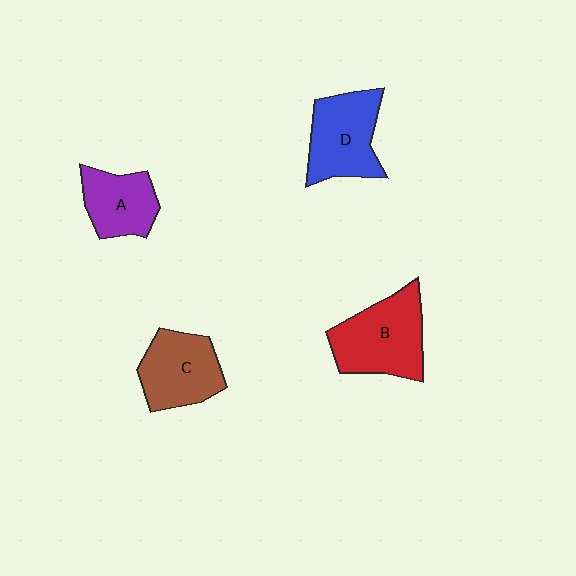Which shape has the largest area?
Shape B (red).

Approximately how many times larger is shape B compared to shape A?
Approximately 1.5 times.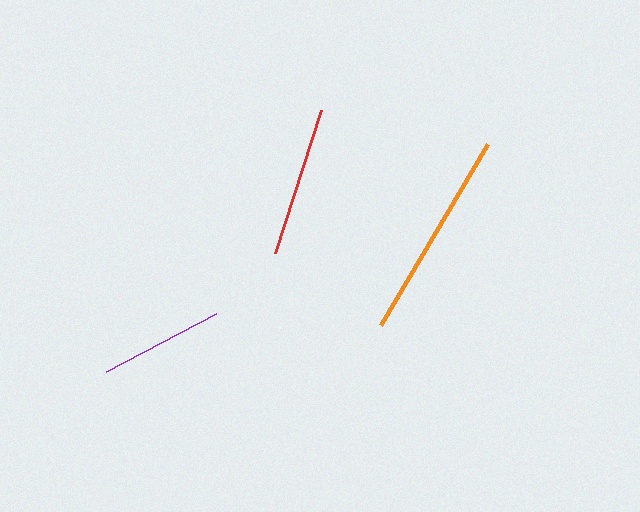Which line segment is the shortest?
The purple line is the shortest at approximately 125 pixels.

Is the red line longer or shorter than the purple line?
The red line is longer than the purple line.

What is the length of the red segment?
The red segment is approximately 150 pixels long.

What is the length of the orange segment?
The orange segment is approximately 210 pixels long.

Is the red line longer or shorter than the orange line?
The orange line is longer than the red line.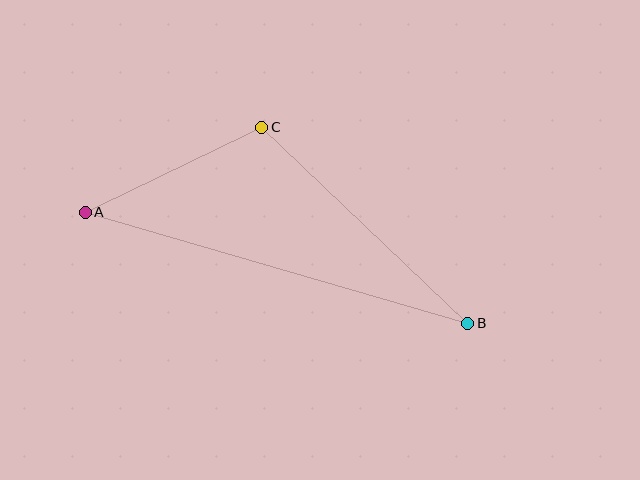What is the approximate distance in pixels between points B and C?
The distance between B and C is approximately 284 pixels.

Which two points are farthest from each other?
Points A and B are farthest from each other.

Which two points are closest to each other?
Points A and C are closest to each other.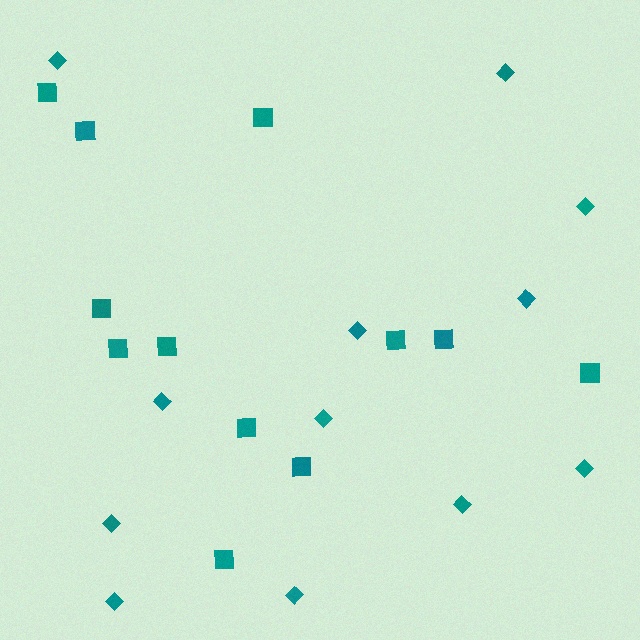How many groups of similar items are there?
There are 2 groups: one group of squares (12) and one group of diamonds (12).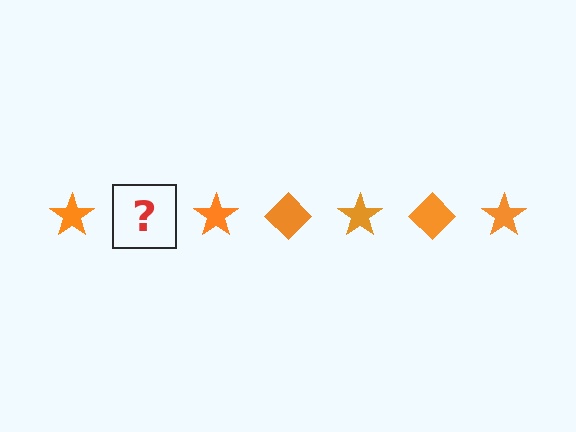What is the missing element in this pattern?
The missing element is an orange diamond.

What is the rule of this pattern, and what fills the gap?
The rule is that the pattern cycles through star, diamond shapes in orange. The gap should be filled with an orange diamond.